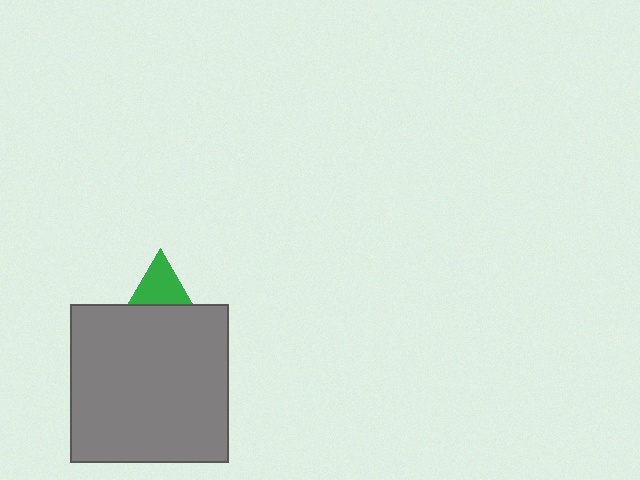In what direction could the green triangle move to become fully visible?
The green triangle could move up. That would shift it out from behind the gray square entirely.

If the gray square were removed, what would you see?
You would see the complete green triangle.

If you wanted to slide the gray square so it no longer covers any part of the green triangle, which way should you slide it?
Slide it down — that is the most direct way to separate the two shapes.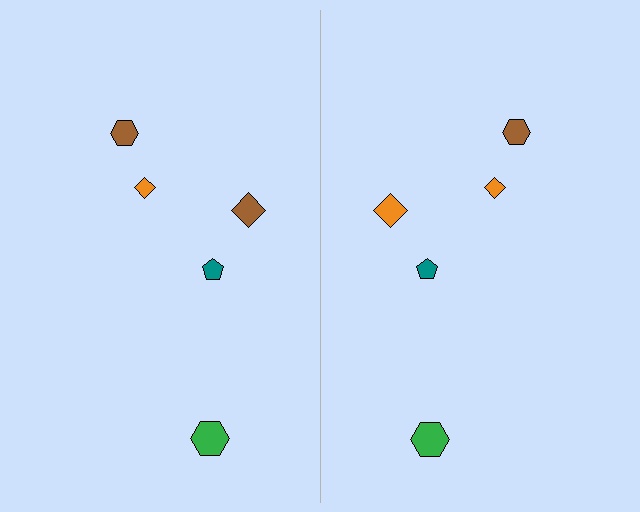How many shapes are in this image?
There are 10 shapes in this image.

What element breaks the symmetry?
The orange diamond on the right side breaks the symmetry — its mirror counterpart is brown.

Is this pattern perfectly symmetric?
No, the pattern is not perfectly symmetric. The orange diamond on the right side breaks the symmetry — its mirror counterpart is brown.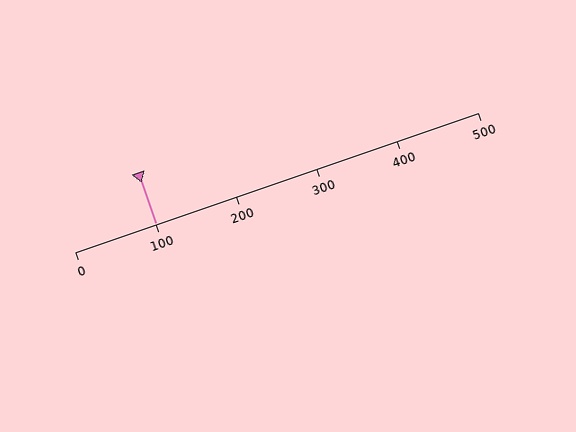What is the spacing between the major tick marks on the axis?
The major ticks are spaced 100 apart.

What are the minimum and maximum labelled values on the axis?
The axis runs from 0 to 500.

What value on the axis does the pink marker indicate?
The marker indicates approximately 100.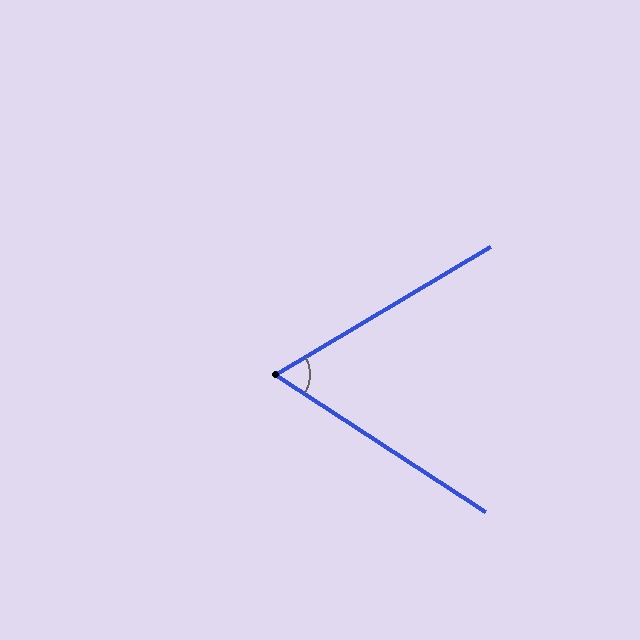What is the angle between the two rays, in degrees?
Approximately 64 degrees.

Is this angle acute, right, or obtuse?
It is acute.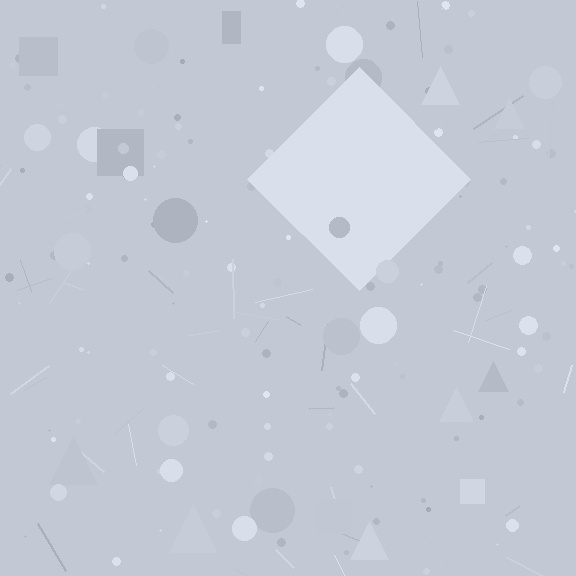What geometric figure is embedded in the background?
A diamond is embedded in the background.